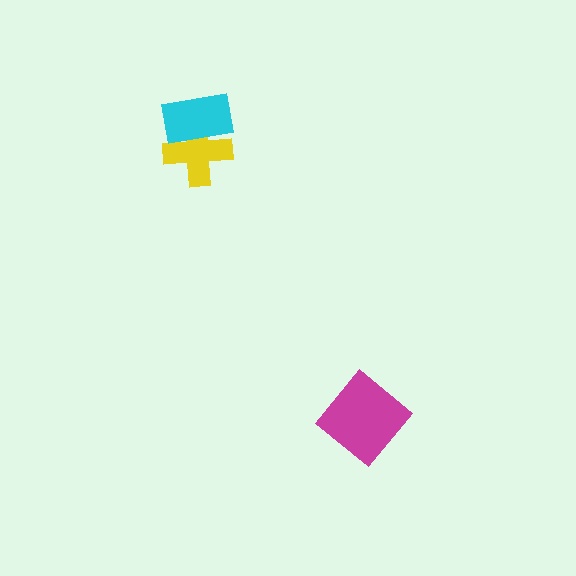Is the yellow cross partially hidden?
Yes, it is partially covered by another shape.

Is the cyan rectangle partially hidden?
No, no other shape covers it.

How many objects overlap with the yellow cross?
1 object overlaps with the yellow cross.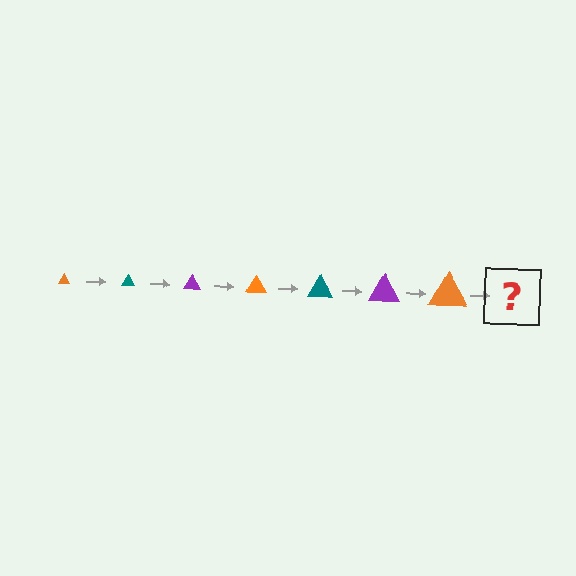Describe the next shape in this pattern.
It should be a teal triangle, larger than the previous one.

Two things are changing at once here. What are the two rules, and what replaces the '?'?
The two rules are that the triangle grows larger each step and the color cycles through orange, teal, and purple. The '?' should be a teal triangle, larger than the previous one.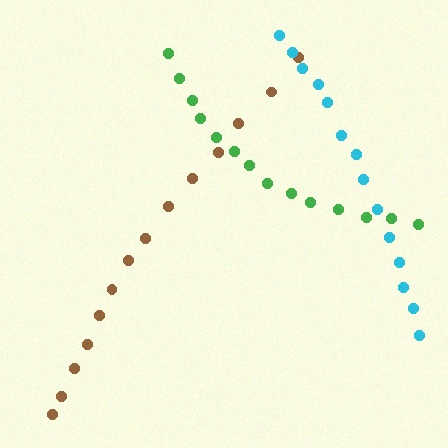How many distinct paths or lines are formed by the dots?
There are 3 distinct paths.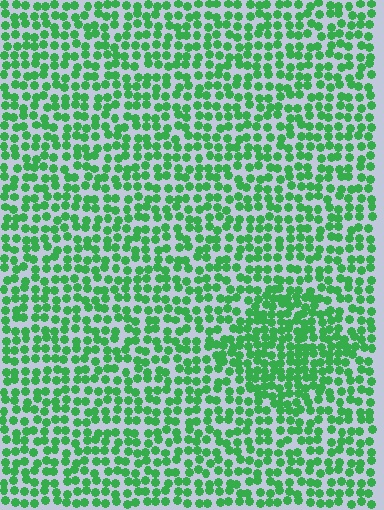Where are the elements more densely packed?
The elements are more densely packed inside the diamond boundary.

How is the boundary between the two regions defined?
The boundary is defined by a change in element density (approximately 1.6x ratio). All elements are the same color, size, and shape.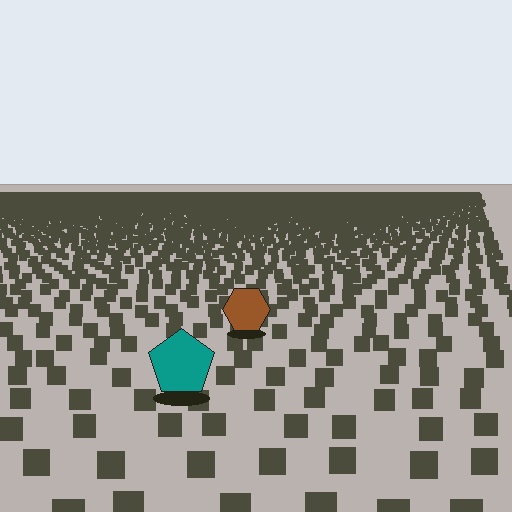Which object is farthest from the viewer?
The brown hexagon is farthest from the viewer. It appears smaller and the ground texture around it is denser.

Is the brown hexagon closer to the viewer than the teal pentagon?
No. The teal pentagon is closer — you can tell from the texture gradient: the ground texture is coarser near it.